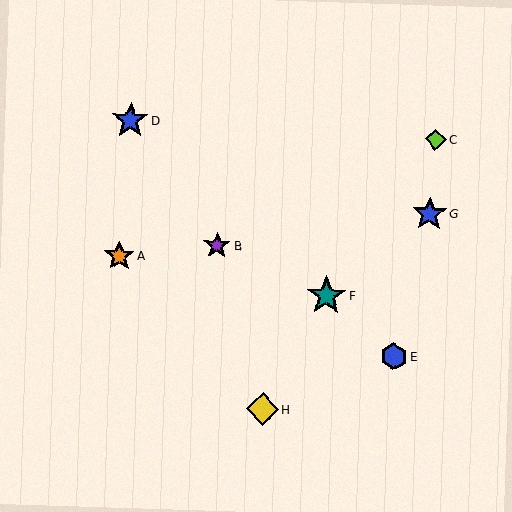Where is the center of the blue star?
The center of the blue star is at (429, 214).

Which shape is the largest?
The teal star (labeled F) is the largest.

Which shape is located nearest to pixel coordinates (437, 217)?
The blue star (labeled G) at (429, 214) is nearest to that location.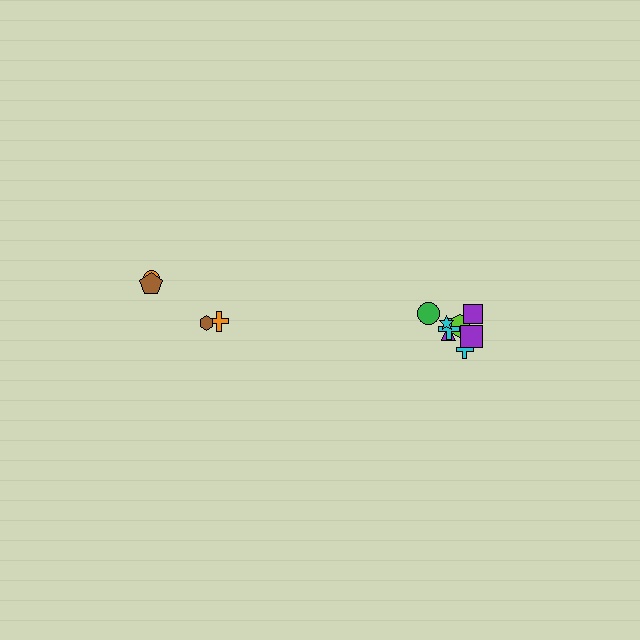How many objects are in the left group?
There are 4 objects.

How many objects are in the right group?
There are 8 objects.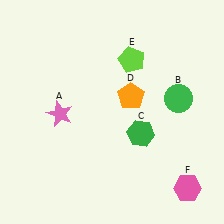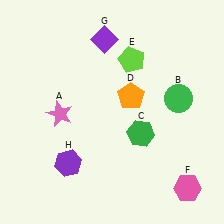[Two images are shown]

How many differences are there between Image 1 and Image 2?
There are 2 differences between the two images.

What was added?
A purple diamond (G), a purple hexagon (H) were added in Image 2.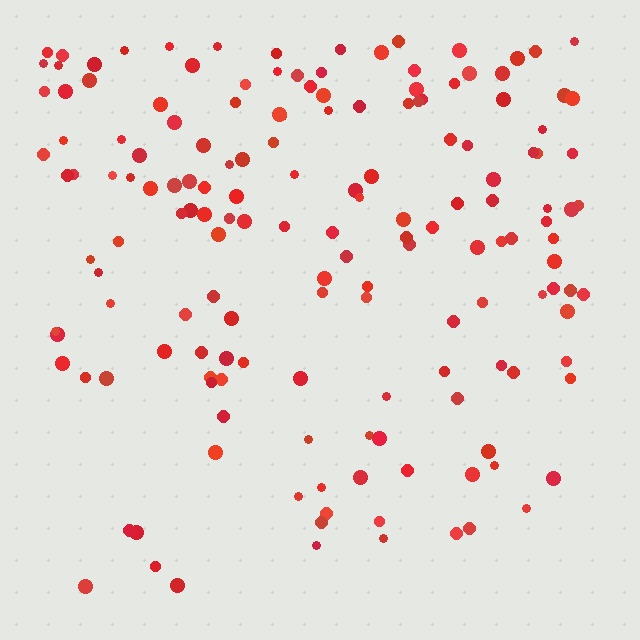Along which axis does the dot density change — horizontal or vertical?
Vertical.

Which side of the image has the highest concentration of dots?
The top.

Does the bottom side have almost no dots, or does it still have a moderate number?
Still a moderate number, just noticeably fewer than the top.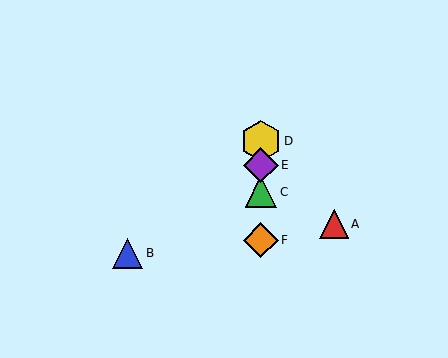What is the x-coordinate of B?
Object B is at x≈128.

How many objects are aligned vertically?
4 objects (C, D, E, F) are aligned vertically.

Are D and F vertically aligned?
Yes, both are at x≈261.